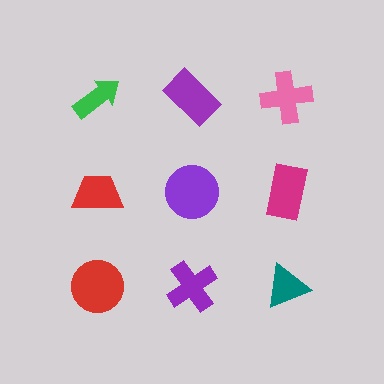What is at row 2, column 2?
A purple circle.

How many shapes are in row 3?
3 shapes.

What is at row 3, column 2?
A purple cross.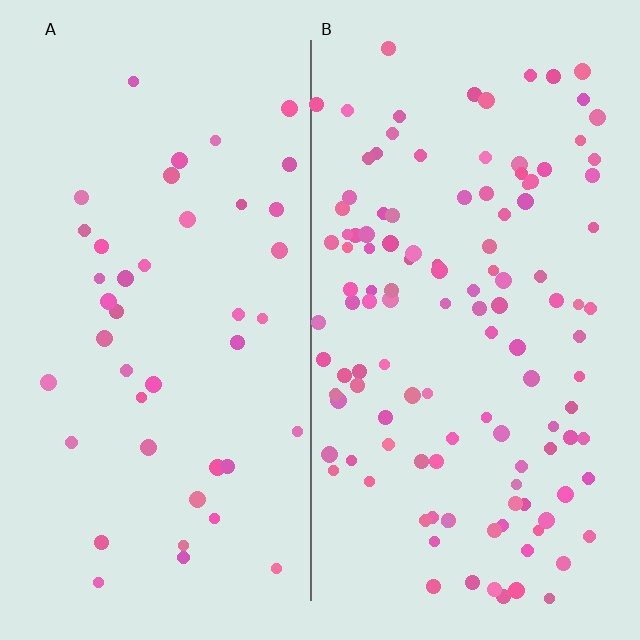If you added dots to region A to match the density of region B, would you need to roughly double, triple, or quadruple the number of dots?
Approximately triple.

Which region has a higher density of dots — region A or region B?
B (the right).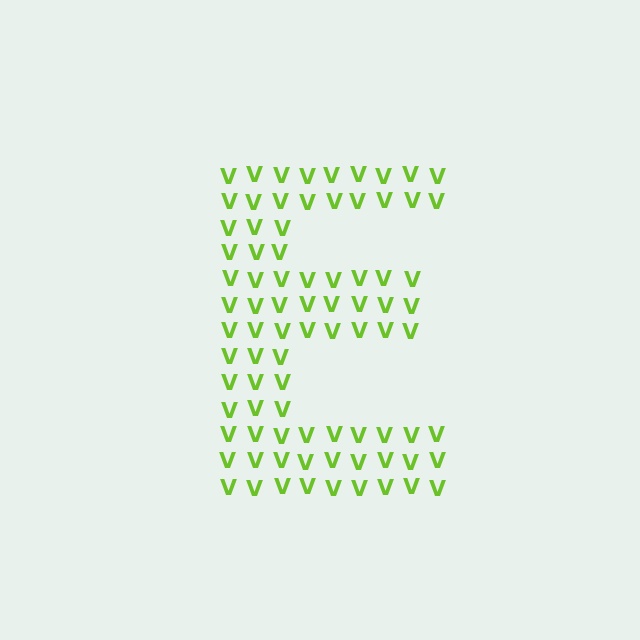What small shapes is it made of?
It is made of small letter V's.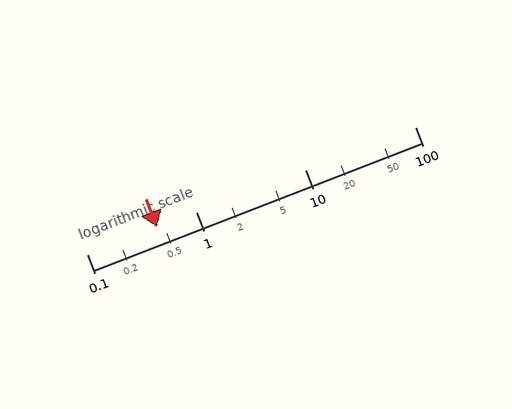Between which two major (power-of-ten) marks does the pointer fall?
The pointer is between 0.1 and 1.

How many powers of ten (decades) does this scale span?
The scale spans 3 decades, from 0.1 to 100.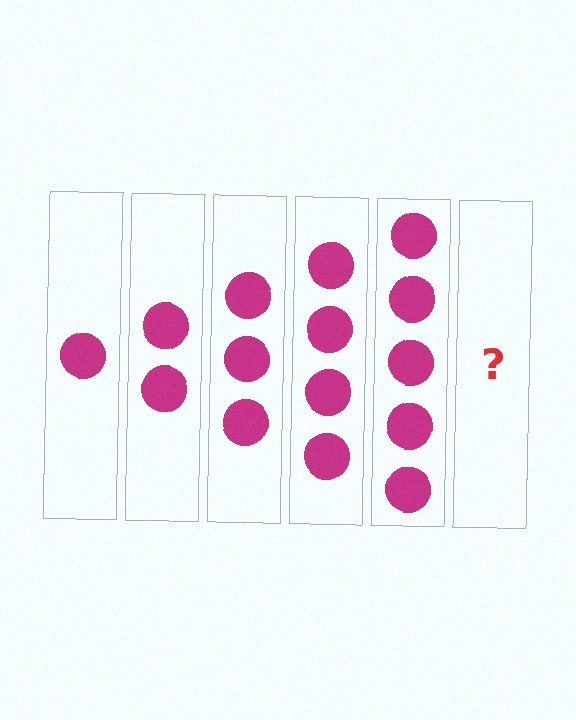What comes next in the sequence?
The next element should be 6 circles.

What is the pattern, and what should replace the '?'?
The pattern is that each step adds one more circle. The '?' should be 6 circles.